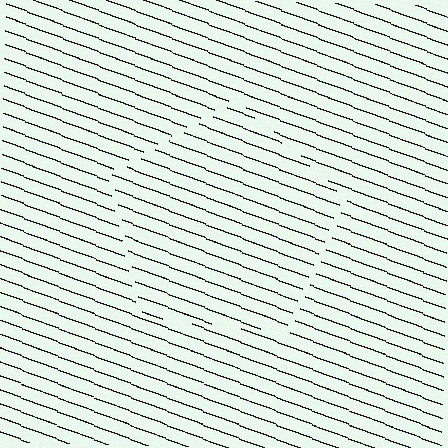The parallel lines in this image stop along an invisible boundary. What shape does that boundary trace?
An illusory pentagon. The interior of the shape contains the same grating, shifted by half a period — the contour is defined by the phase discontinuity where line-ends from the inner and outer gratings abut.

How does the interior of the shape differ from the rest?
The interior of the shape contains the same grating, shifted by half a period — the contour is defined by the phase discontinuity where line-ends from the inner and outer gratings abut.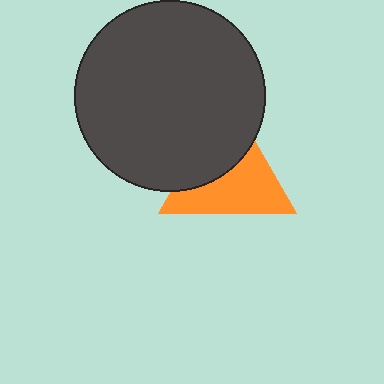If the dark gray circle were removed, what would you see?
You would see the complete orange triangle.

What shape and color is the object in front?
The object in front is a dark gray circle.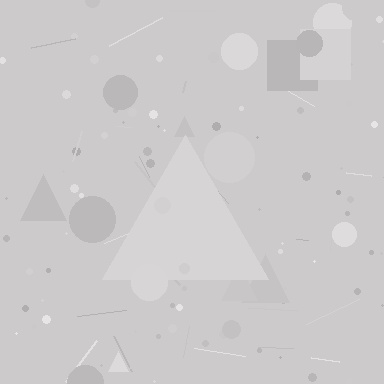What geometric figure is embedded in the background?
A triangle is embedded in the background.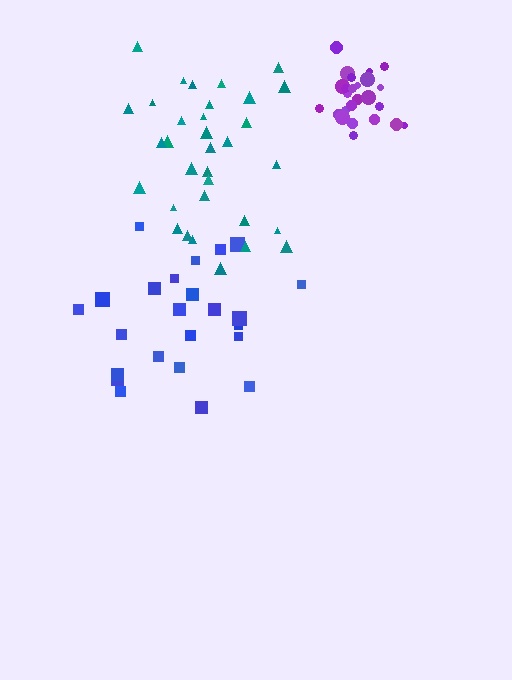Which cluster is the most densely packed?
Purple.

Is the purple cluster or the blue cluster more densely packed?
Purple.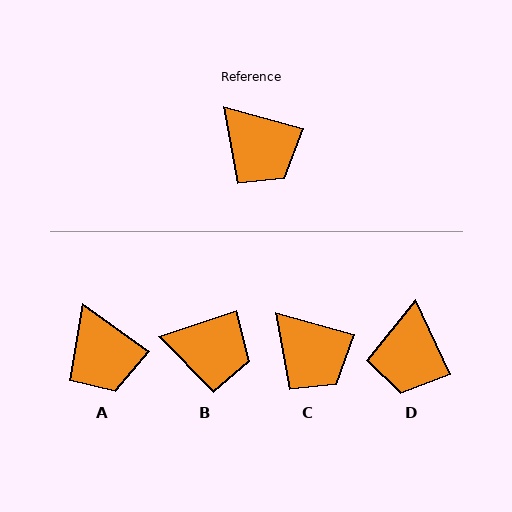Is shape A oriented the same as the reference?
No, it is off by about 20 degrees.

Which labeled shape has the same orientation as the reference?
C.